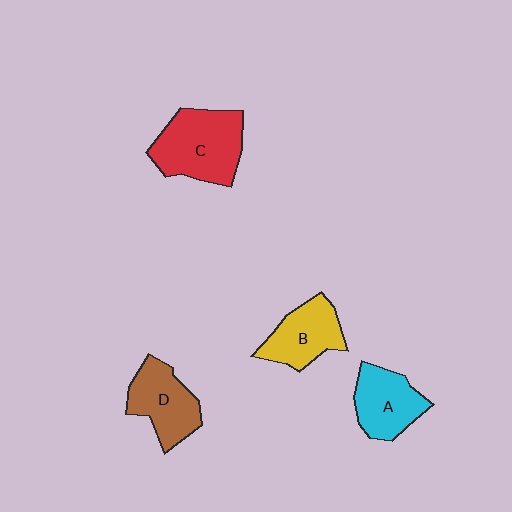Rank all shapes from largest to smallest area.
From largest to smallest: C (red), D (brown), A (cyan), B (yellow).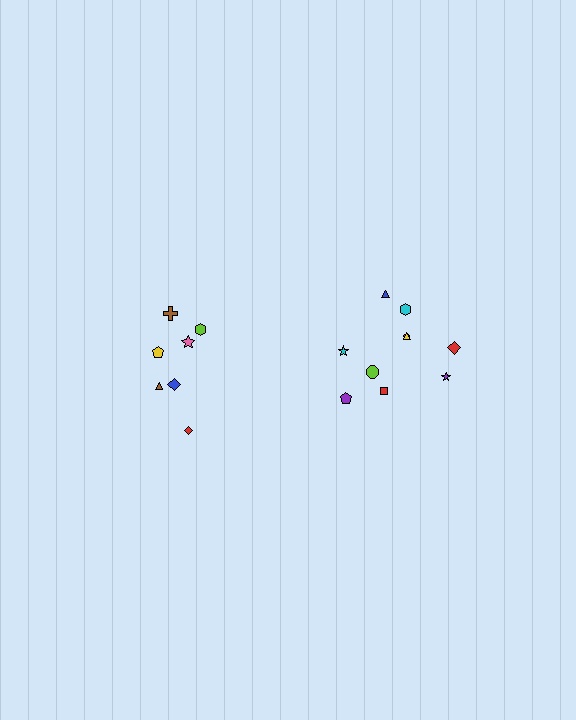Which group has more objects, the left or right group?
The right group.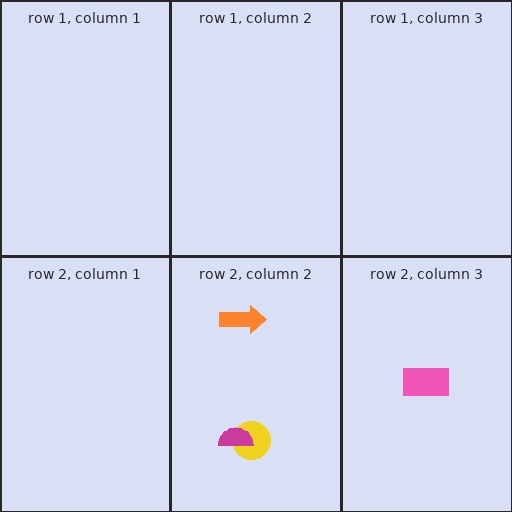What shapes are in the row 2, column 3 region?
The pink rectangle.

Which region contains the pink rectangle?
The row 2, column 3 region.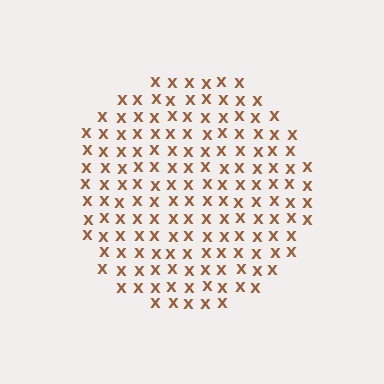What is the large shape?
The large shape is a circle.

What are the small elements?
The small elements are letter X's.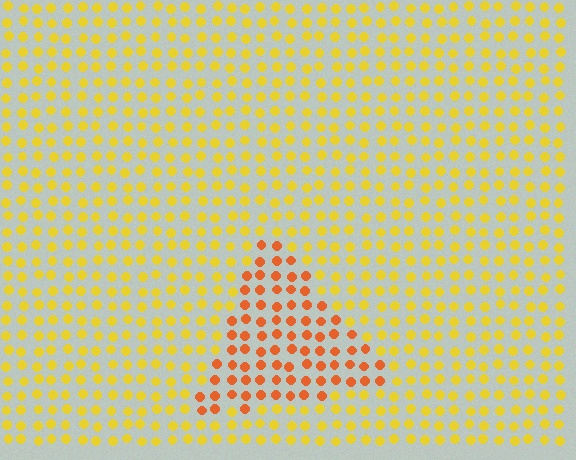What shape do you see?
I see a triangle.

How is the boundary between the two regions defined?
The boundary is defined purely by a slight shift in hue (about 35 degrees). Spacing, size, and orientation are identical on both sides.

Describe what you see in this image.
The image is filled with small yellow elements in a uniform arrangement. A triangle-shaped region is visible where the elements are tinted to a slightly different hue, forming a subtle color boundary.